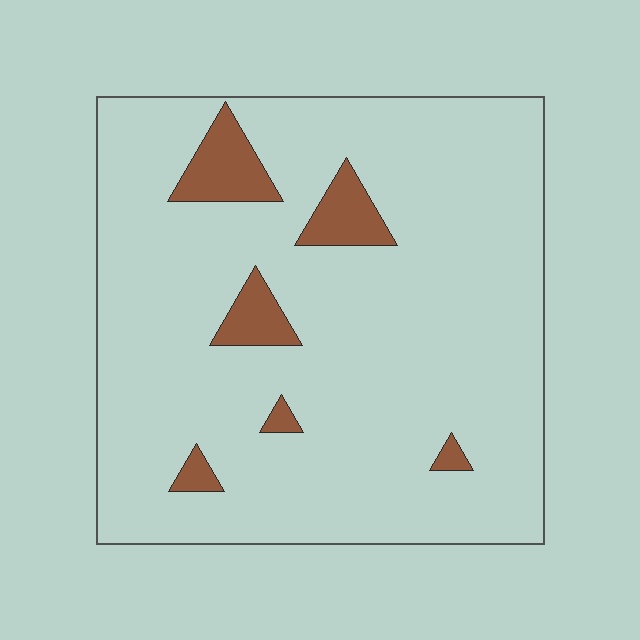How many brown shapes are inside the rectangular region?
6.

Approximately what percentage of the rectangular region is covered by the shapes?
Approximately 10%.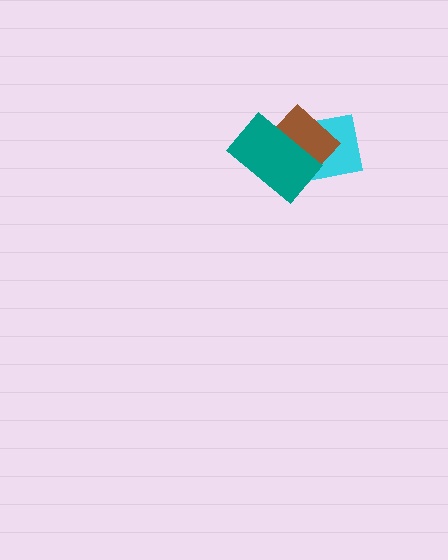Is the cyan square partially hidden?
Yes, it is partially covered by another shape.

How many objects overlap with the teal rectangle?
2 objects overlap with the teal rectangle.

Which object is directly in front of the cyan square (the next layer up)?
The brown rectangle is directly in front of the cyan square.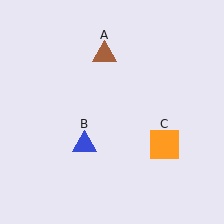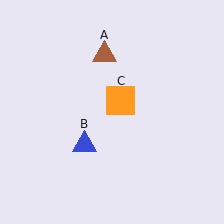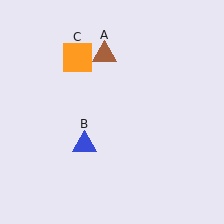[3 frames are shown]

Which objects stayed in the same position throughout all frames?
Brown triangle (object A) and blue triangle (object B) remained stationary.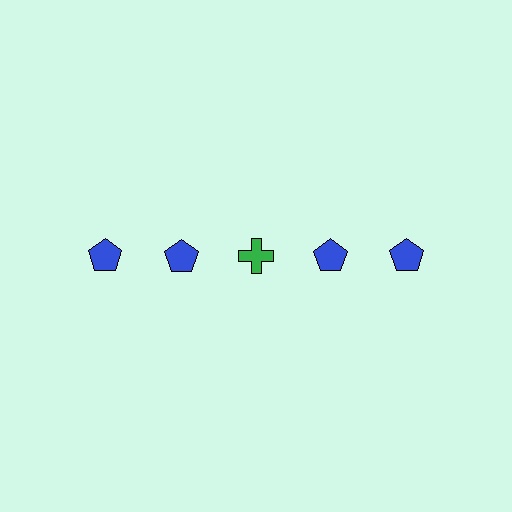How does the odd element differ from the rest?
It differs in both color (green instead of blue) and shape (cross instead of pentagon).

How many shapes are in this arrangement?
There are 5 shapes arranged in a grid pattern.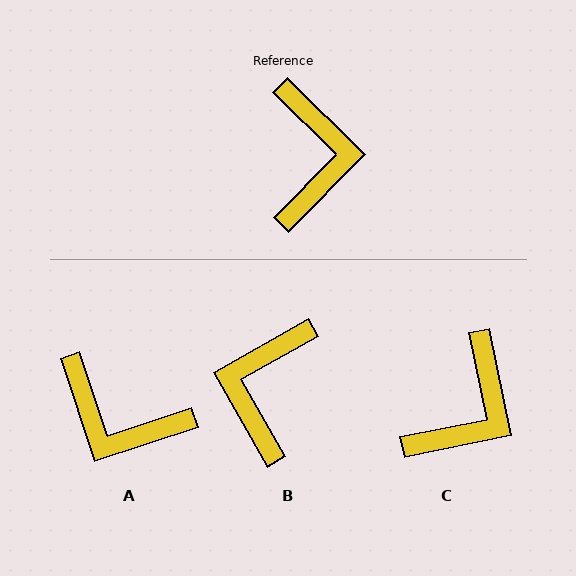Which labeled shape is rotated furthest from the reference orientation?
B, about 164 degrees away.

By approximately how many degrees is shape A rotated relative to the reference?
Approximately 117 degrees clockwise.